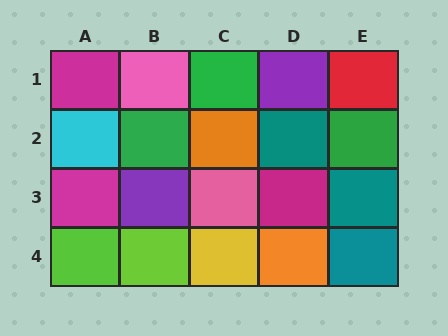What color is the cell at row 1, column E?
Red.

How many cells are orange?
2 cells are orange.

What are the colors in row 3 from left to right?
Magenta, purple, pink, magenta, teal.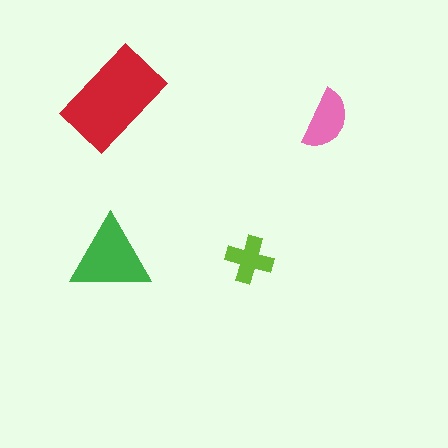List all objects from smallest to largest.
The lime cross, the pink semicircle, the green triangle, the red rectangle.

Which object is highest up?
The red rectangle is topmost.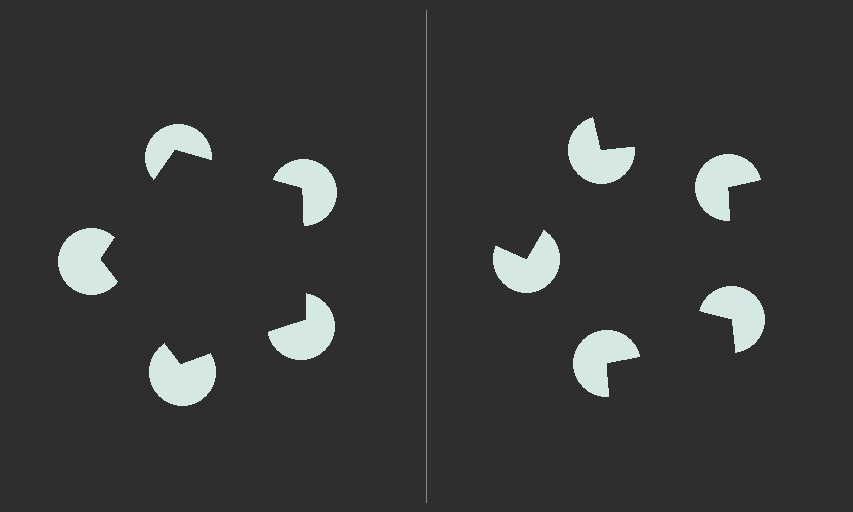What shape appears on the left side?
An illusory pentagon.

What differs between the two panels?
The pac-man discs are positioned identically on both sides; only the wedge orientations differ. On the left they align to a pentagon; on the right they are misaligned.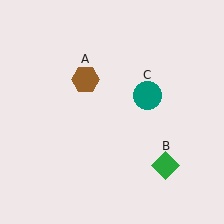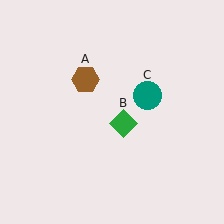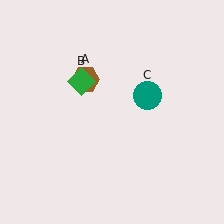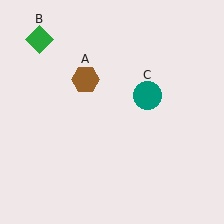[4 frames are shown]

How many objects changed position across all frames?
1 object changed position: green diamond (object B).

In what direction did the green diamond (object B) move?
The green diamond (object B) moved up and to the left.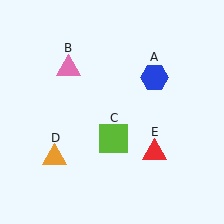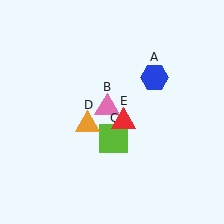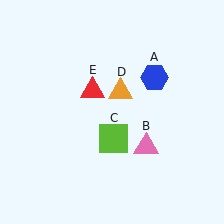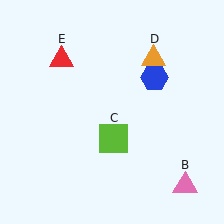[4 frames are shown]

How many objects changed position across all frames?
3 objects changed position: pink triangle (object B), orange triangle (object D), red triangle (object E).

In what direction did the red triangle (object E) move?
The red triangle (object E) moved up and to the left.